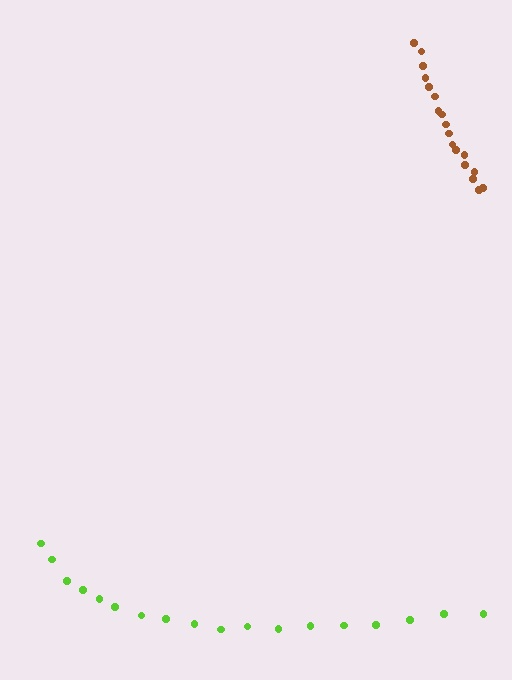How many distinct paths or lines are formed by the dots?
There are 2 distinct paths.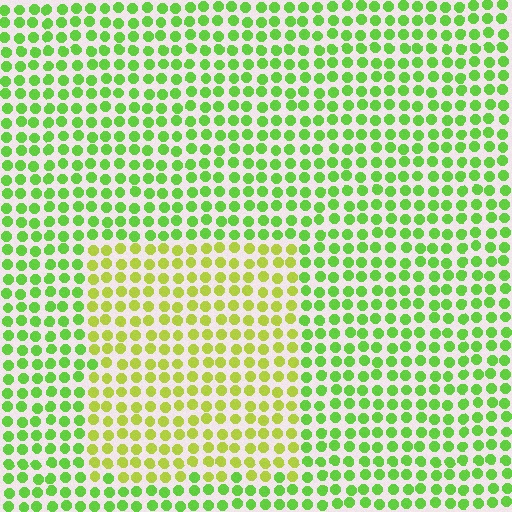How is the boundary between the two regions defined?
The boundary is defined purely by a slight shift in hue (about 33 degrees). Spacing, size, and orientation are identical on both sides.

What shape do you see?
I see a rectangle.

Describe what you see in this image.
The image is filled with small lime elements in a uniform arrangement. A rectangle-shaped region is visible where the elements are tinted to a slightly different hue, forming a subtle color boundary.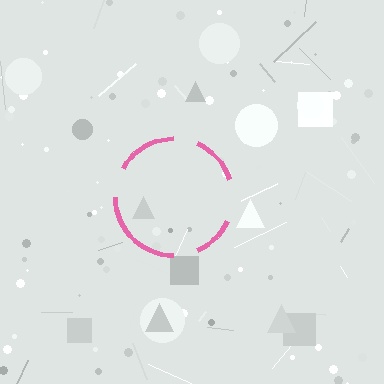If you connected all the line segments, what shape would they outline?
They would outline a circle.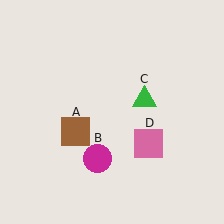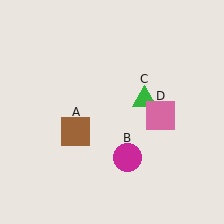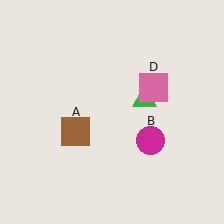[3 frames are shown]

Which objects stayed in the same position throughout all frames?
Brown square (object A) and green triangle (object C) remained stationary.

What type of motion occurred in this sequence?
The magenta circle (object B), pink square (object D) rotated counterclockwise around the center of the scene.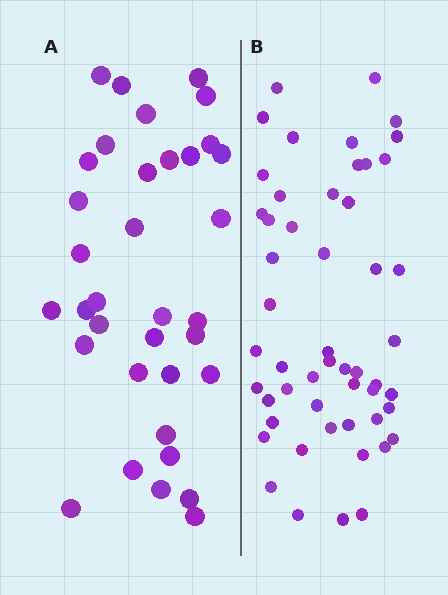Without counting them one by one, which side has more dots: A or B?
Region B (the right region) has more dots.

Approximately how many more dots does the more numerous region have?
Region B has approximately 15 more dots than region A.